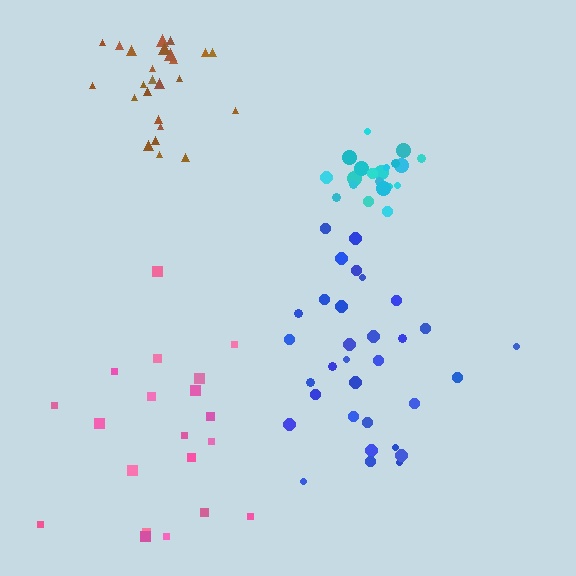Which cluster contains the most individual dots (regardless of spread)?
Blue (32).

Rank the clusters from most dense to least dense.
cyan, blue, brown, pink.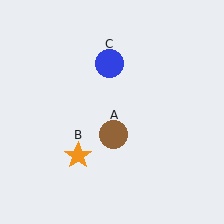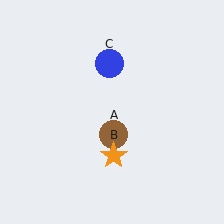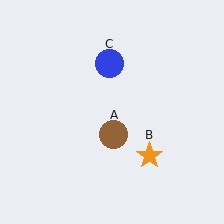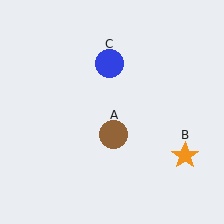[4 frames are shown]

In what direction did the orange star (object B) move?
The orange star (object B) moved right.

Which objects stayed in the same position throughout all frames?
Brown circle (object A) and blue circle (object C) remained stationary.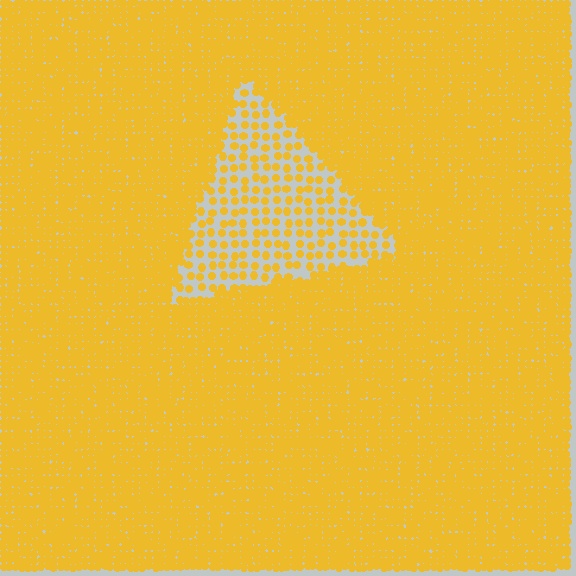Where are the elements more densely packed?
The elements are more densely packed outside the triangle boundary.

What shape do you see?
I see a triangle.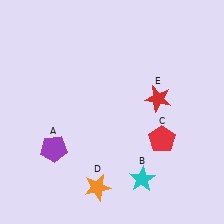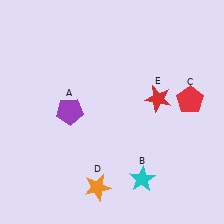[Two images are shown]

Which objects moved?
The objects that moved are: the purple pentagon (A), the red pentagon (C).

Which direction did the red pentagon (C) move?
The red pentagon (C) moved up.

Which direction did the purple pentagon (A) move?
The purple pentagon (A) moved up.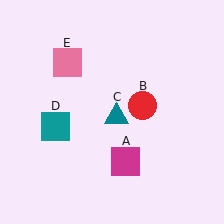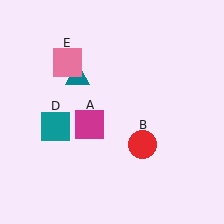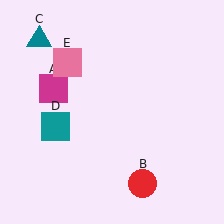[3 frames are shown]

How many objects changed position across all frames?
3 objects changed position: magenta square (object A), red circle (object B), teal triangle (object C).